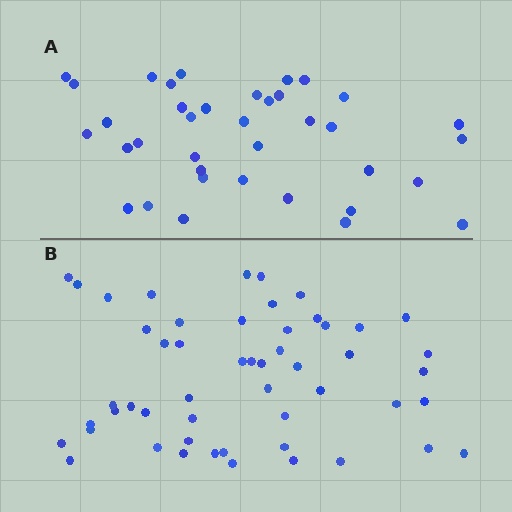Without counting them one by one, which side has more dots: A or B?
Region B (the bottom region) has more dots.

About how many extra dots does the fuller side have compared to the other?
Region B has approximately 15 more dots than region A.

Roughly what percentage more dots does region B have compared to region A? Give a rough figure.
About 40% more.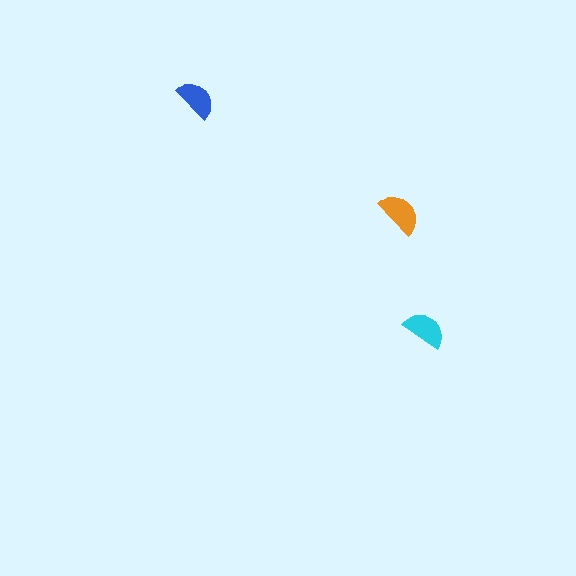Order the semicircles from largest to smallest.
the orange one, the cyan one, the blue one.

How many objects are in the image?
There are 3 objects in the image.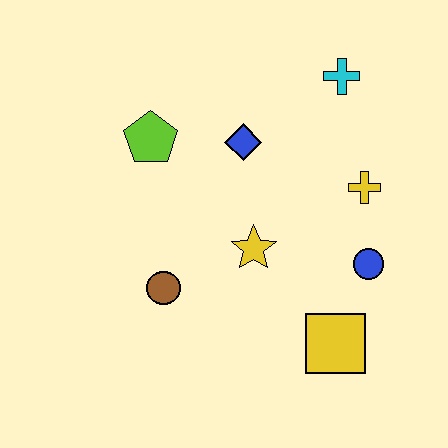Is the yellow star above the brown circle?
Yes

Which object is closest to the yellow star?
The brown circle is closest to the yellow star.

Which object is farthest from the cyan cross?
The brown circle is farthest from the cyan cross.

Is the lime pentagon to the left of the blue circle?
Yes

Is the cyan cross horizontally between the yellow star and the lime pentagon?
No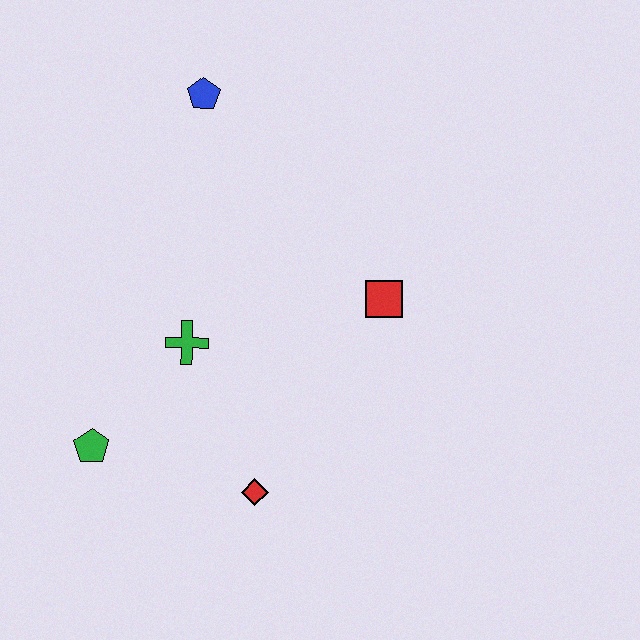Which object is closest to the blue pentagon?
The green cross is closest to the blue pentagon.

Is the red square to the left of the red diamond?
No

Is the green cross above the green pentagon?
Yes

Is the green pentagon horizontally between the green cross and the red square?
No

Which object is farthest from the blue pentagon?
The red diamond is farthest from the blue pentagon.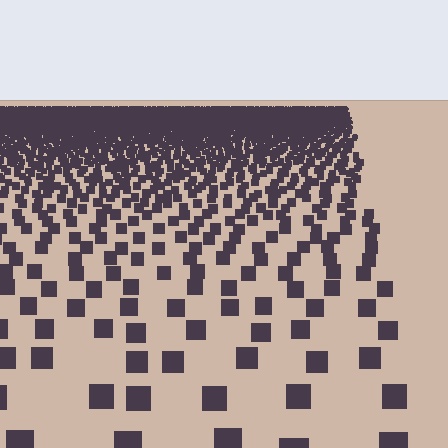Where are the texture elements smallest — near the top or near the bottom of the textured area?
Near the top.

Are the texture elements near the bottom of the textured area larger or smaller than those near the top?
Larger. Near the bottom, elements are closer to the viewer and appear at a bigger on-screen size.